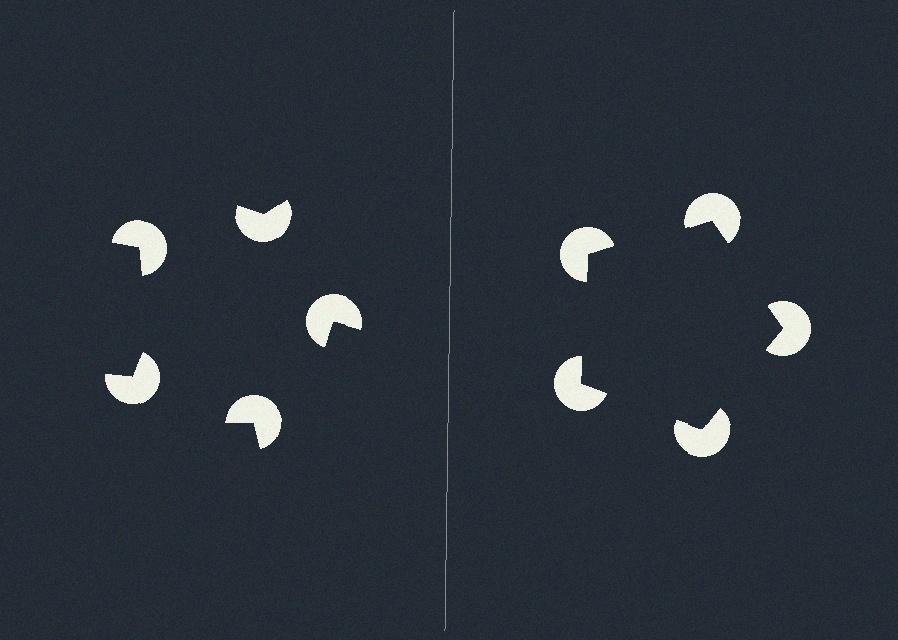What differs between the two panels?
The pac-man discs are positioned identically on both sides; only the wedge orientations differ. On the right they align to a pentagon; on the left they are misaligned.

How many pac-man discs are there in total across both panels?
10 — 5 on each side.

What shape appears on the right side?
An illusory pentagon.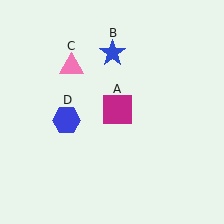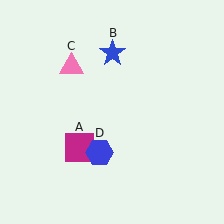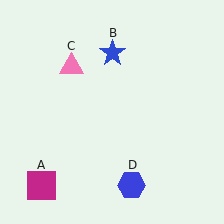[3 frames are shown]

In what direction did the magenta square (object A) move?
The magenta square (object A) moved down and to the left.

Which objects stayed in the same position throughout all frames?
Blue star (object B) and pink triangle (object C) remained stationary.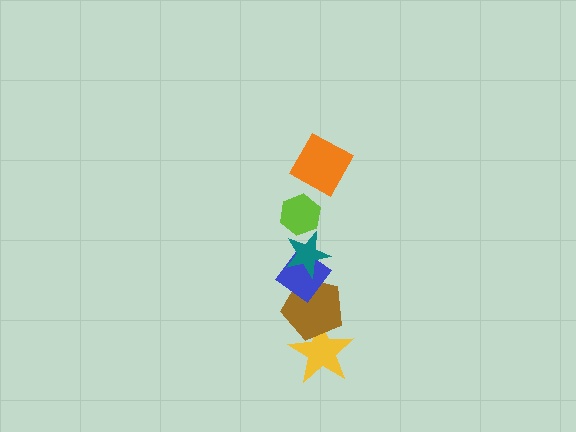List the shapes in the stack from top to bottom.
From top to bottom: the orange square, the lime hexagon, the teal star, the blue diamond, the brown pentagon, the yellow star.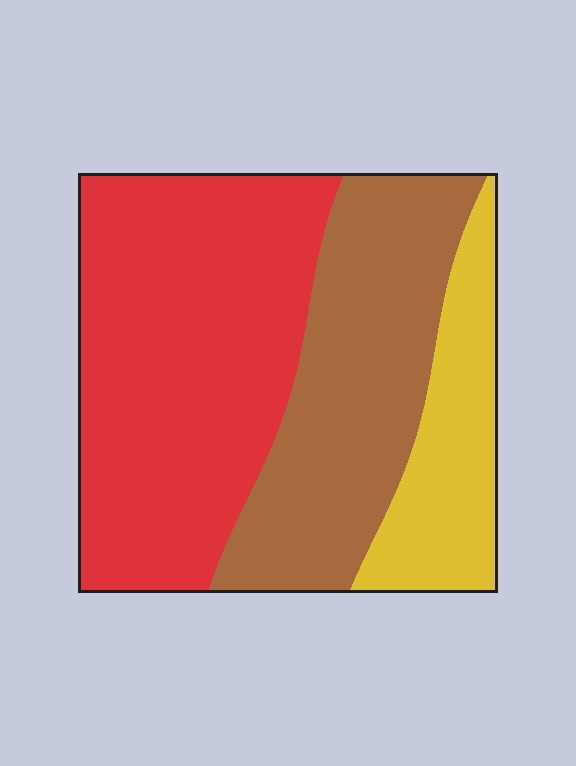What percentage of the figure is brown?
Brown takes up about one third (1/3) of the figure.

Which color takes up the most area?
Red, at roughly 50%.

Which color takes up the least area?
Yellow, at roughly 20%.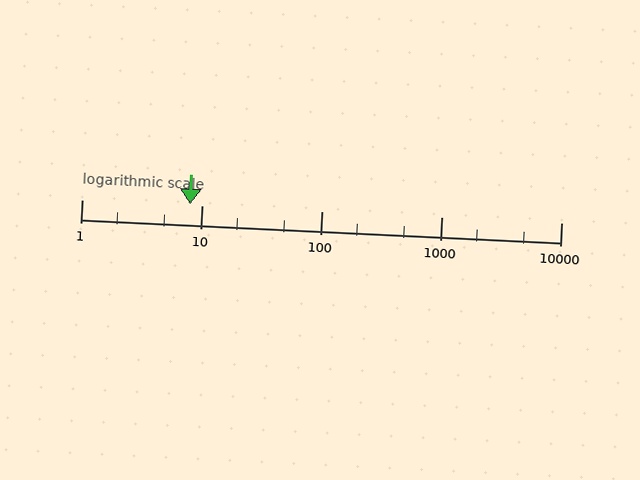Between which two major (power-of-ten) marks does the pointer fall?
The pointer is between 1 and 10.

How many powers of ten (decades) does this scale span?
The scale spans 4 decades, from 1 to 10000.